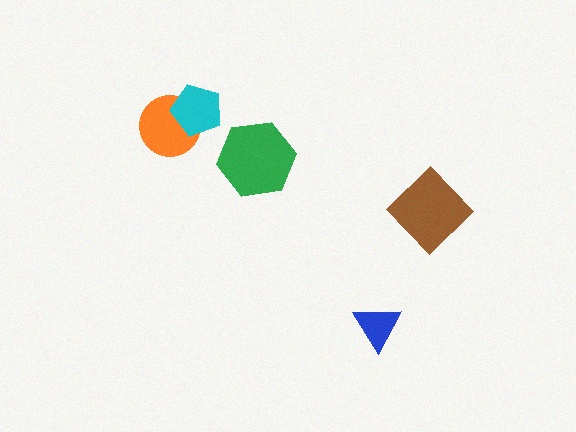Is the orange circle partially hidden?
Yes, it is partially covered by another shape.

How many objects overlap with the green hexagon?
0 objects overlap with the green hexagon.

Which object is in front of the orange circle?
The cyan pentagon is in front of the orange circle.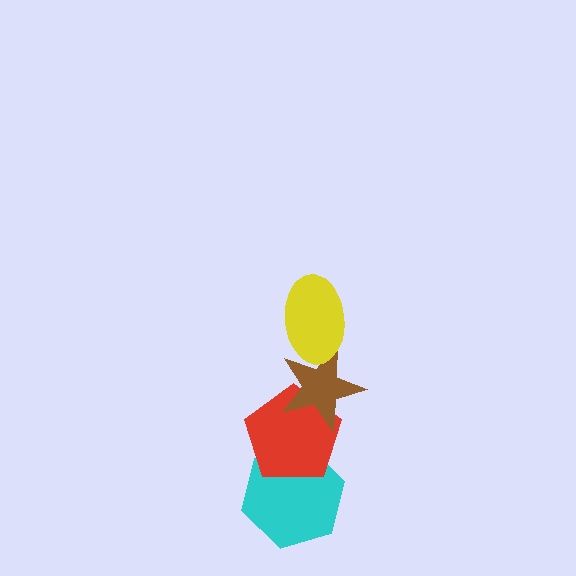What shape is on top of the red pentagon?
The brown star is on top of the red pentagon.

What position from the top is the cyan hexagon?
The cyan hexagon is 4th from the top.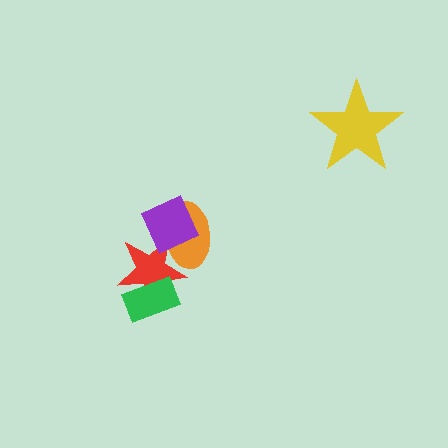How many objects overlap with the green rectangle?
1 object overlaps with the green rectangle.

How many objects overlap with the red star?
3 objects overlap with the red star.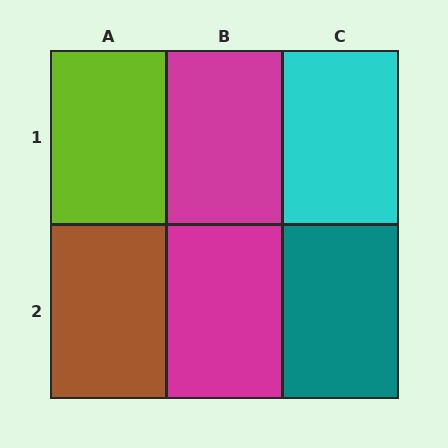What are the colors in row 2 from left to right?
Brown, magenta, teal.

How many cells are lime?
1 cell is lime.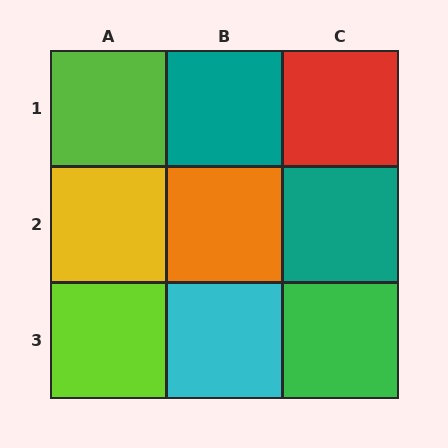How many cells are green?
1 cell is green.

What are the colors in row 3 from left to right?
Lime, cyan, green.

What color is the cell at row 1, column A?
Lime.